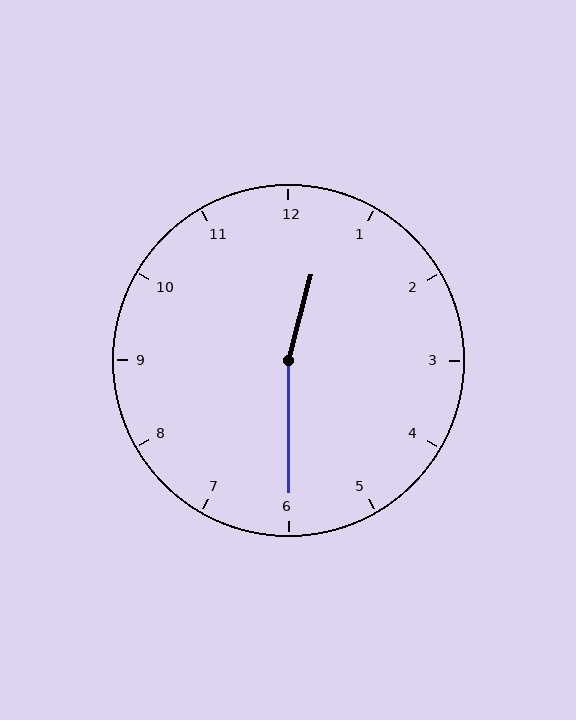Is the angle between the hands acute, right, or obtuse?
It is obtuse.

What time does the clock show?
12:30.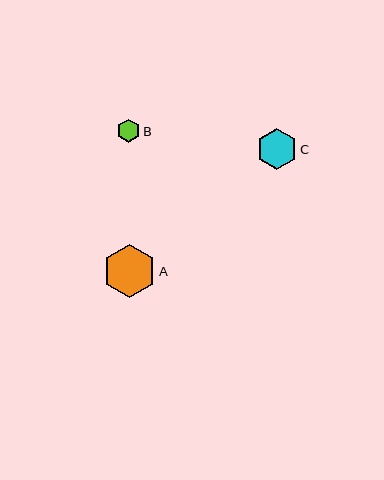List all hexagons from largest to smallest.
From largest to smallest: A, C, B.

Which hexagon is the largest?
Hexagon A is the largest with a size of approximately 53 pixels.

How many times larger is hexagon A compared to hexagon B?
Hexagon A is approximately 2.3 times the size of hexagon B.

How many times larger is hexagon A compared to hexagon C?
Hexagon A is approximately 1.3 times the size of hexagon C.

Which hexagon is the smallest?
Hexagon B is the smallest with a size of approximately 23 pixels.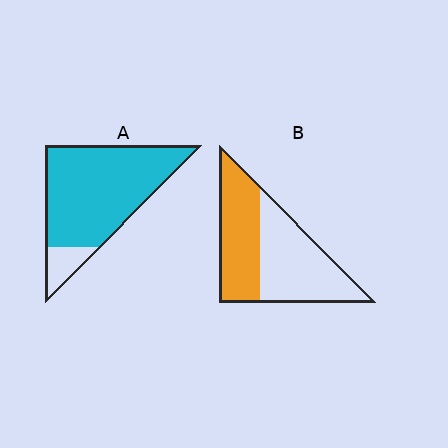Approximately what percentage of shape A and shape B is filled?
A is approximately 85% and B is approximately 45%.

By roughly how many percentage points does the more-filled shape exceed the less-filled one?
By roughly 40 percentage points (A over B).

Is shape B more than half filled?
No.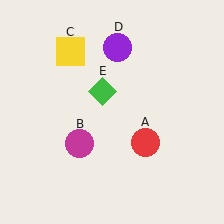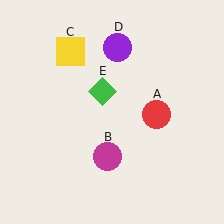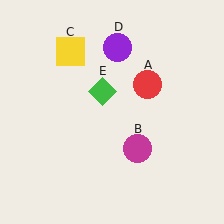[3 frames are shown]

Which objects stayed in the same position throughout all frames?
Yellow square (object C) and purple circle (object D) and green diamond (object E) remained stationary.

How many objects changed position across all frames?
2 objects changed position: red circle (object A), magenta circle (object B).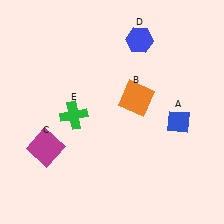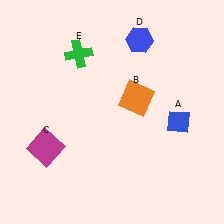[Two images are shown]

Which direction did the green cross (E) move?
The green cross (E) moved up.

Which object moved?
The green cross (E) moved up.